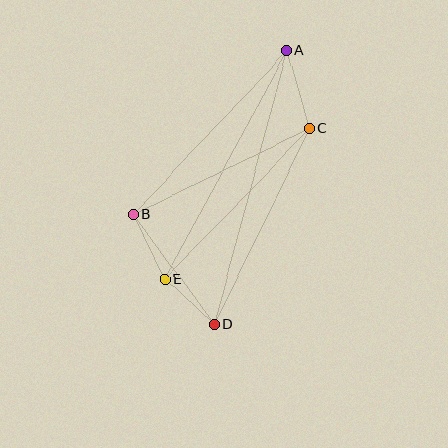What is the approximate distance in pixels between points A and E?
The distance between A and E is approximately 259 pixels.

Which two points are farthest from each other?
Points A and D are farthest from each other.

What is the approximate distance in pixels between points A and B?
The distance between A and B is approximately 224 pixels.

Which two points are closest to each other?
Points D and E are closest to each other.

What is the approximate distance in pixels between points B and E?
The distance between B and E is approximately 72 pixels.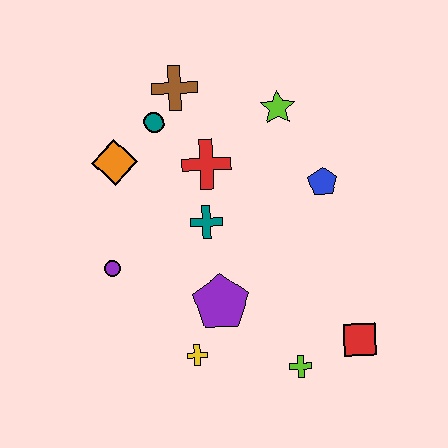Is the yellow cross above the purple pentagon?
No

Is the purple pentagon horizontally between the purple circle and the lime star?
Yes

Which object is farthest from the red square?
The brown cross is farthest from the red square.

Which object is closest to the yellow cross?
The purple pentagon is closest to the yellow cross.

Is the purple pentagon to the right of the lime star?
No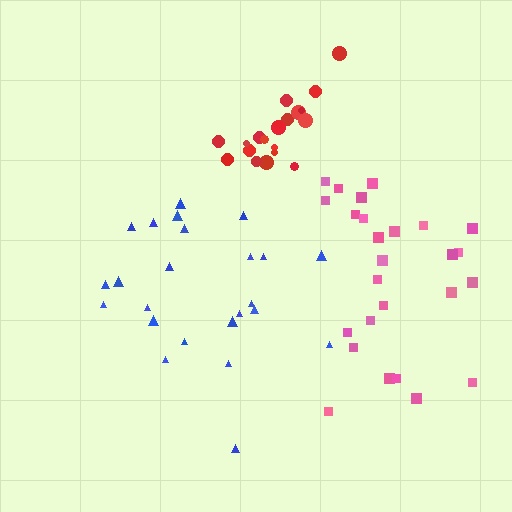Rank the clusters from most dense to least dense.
red, blue, pink.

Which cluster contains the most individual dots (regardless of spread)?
Pink (26).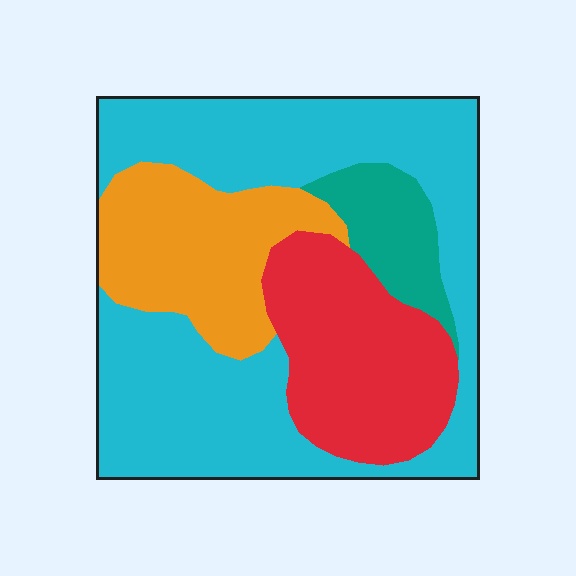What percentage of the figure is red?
Red covers 21% of the figure.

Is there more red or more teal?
Red.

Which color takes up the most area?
Cyan, at roughly 50%.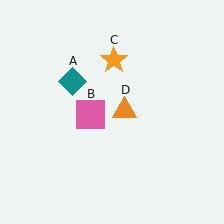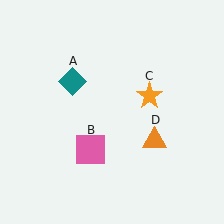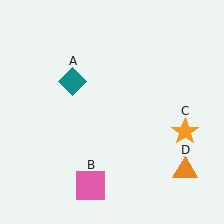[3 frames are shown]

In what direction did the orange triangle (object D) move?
The orange triangle (object D) moved down and to the right.